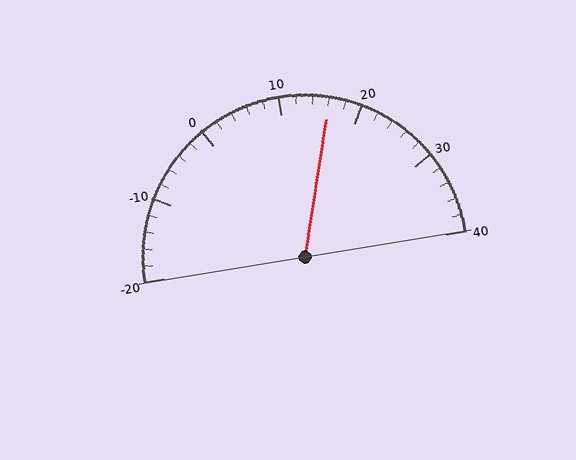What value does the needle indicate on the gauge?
The needle indicates approximately 16.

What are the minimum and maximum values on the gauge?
The gauge ranges from -20 to 40.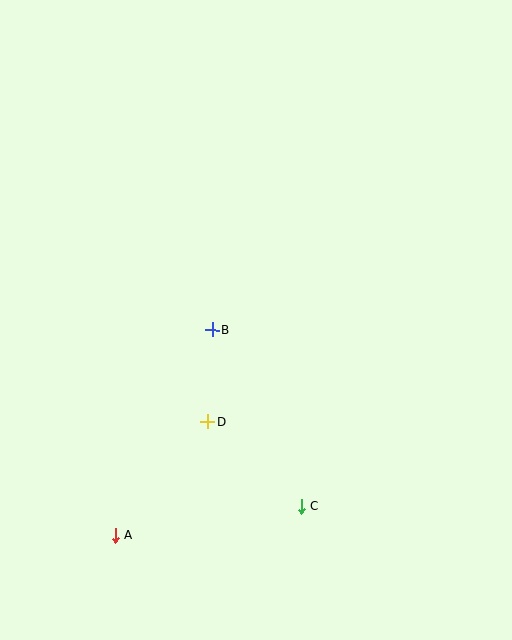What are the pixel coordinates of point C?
Point C is at (301, 506).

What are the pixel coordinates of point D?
Point D is at (207, 422).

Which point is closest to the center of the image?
Point B at (212, 330) is closest to the center.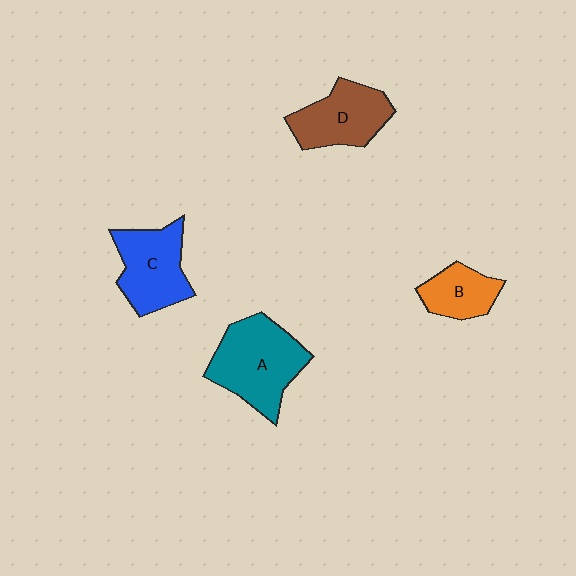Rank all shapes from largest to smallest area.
From largest to smallest: A (teal), C (blue), D (brown), B (orange).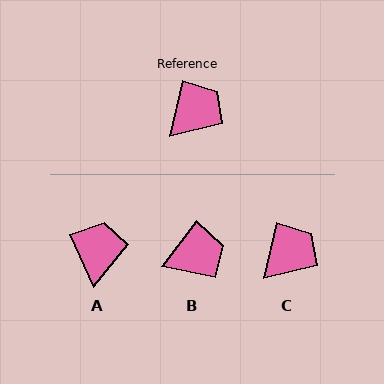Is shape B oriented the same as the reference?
No, it is off by about 24 degrees.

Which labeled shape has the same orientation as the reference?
C.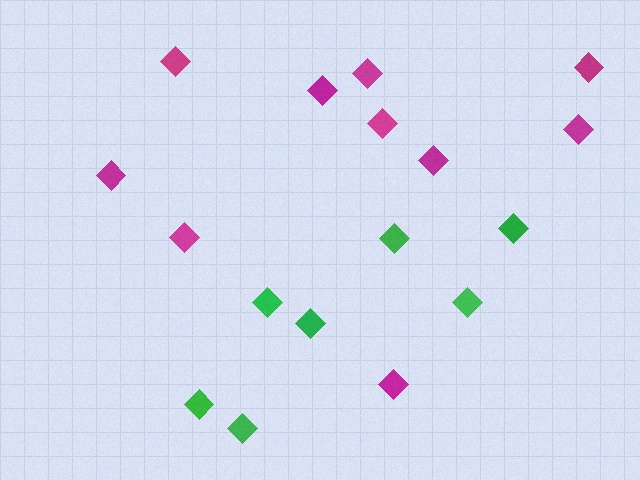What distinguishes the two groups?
There are 2 groups: one group of green diamonds (7) and one group of magenta diamonds (10).